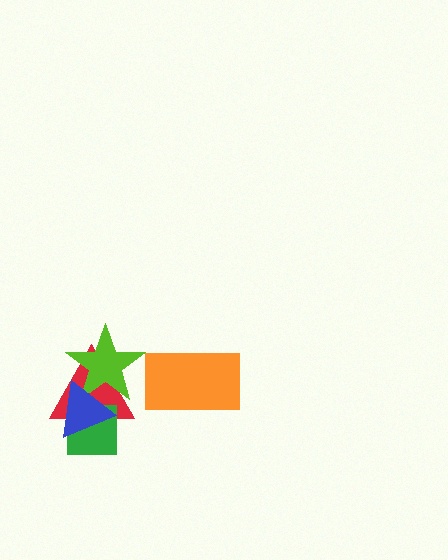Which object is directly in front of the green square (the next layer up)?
The lime star is directly in front of the green square.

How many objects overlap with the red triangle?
3 objects overlap with the red triangle.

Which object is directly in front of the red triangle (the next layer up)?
The green square is directly in front of the red triangle.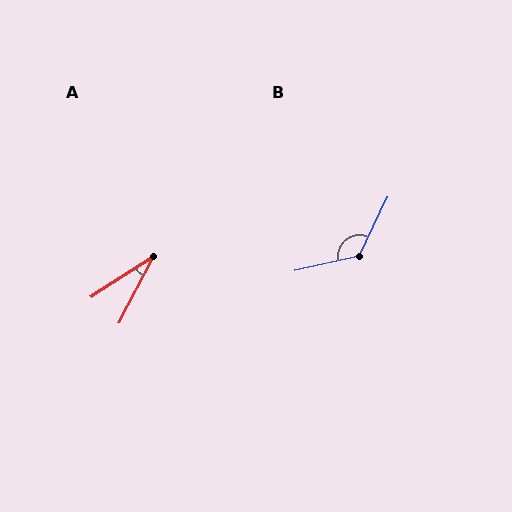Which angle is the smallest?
A, at approximately 30 degrees.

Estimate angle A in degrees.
Approximately 30 degrees.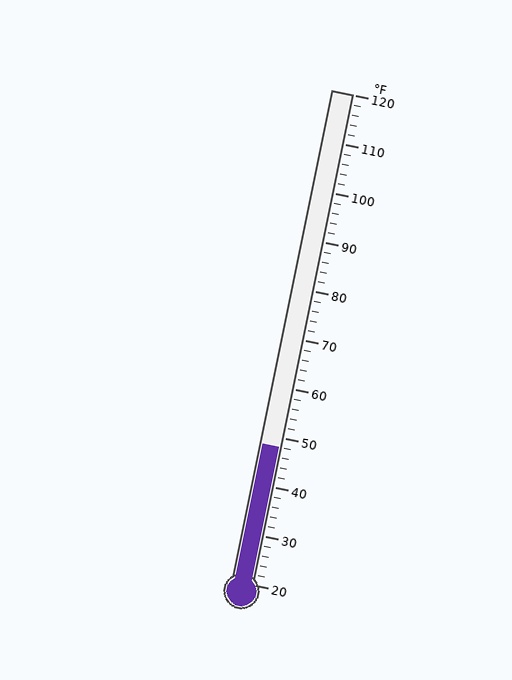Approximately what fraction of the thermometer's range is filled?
The thermometer is filled to approximately 30% of its range.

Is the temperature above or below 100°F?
The temperature is below 100°F.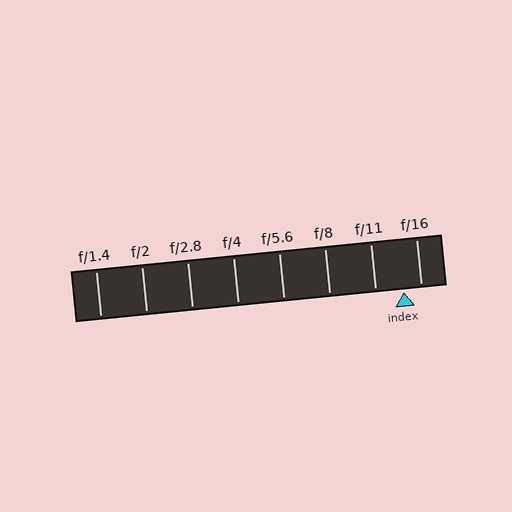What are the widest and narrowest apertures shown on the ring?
The widest aperture shown is f/1.4 and the narrowest is f/16.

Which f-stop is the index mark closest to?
The index mark is closest to f/16.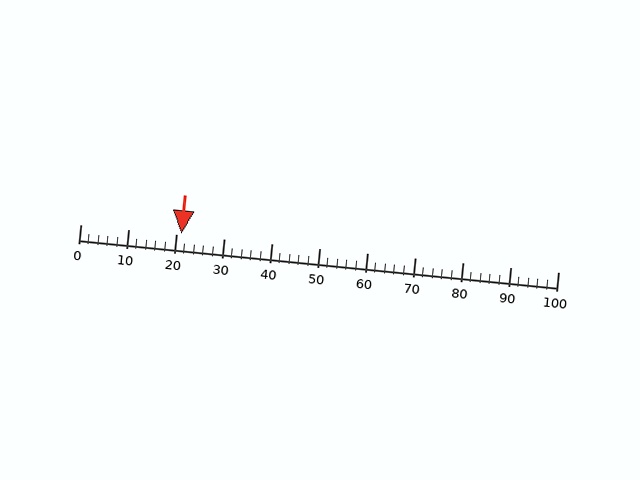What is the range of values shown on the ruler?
The ruler shows values from 0 to 100.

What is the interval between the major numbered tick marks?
The major tick marks are spaced 10 units apart.